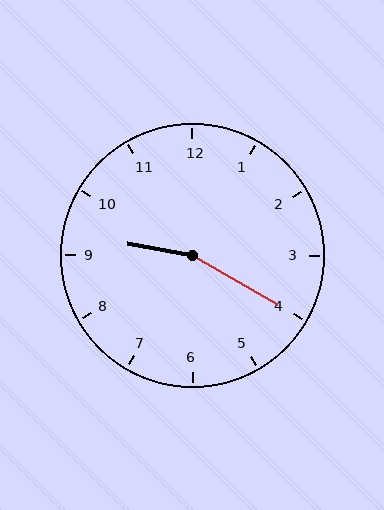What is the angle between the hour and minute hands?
Approximately 160 degrees.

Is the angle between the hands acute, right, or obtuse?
It is obtuse.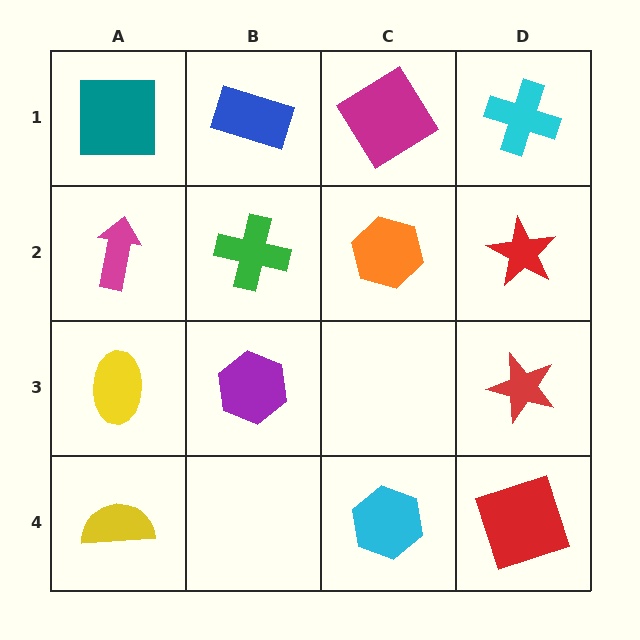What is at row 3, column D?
A red star.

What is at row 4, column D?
A red square.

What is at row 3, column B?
A purple hexagon.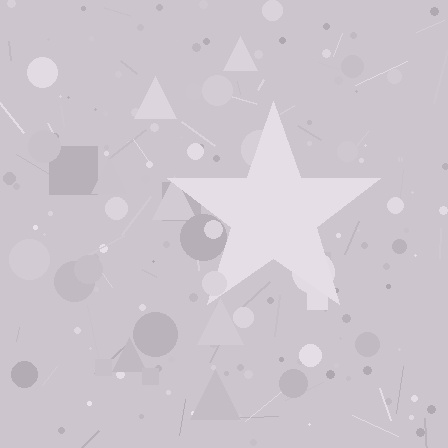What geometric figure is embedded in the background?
A star is embedded in the background.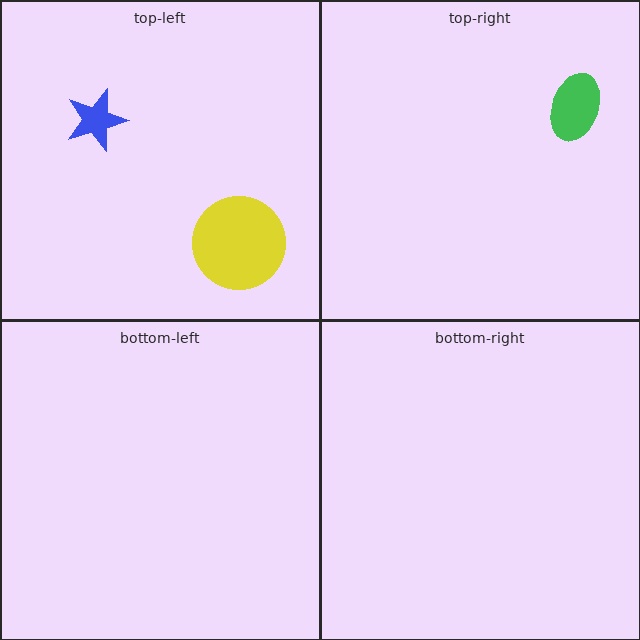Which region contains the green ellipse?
The top-right region.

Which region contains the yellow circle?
The top-left region.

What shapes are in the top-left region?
The yellow circle, the blue star.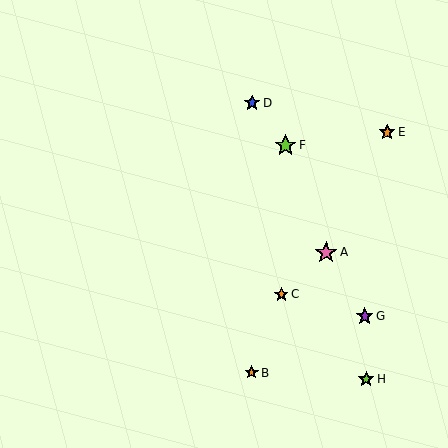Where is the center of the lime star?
The center of the lime star is at (285, 145).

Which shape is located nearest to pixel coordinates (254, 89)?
The blue star (labeled D) at (252, 103) is nearest to that location.